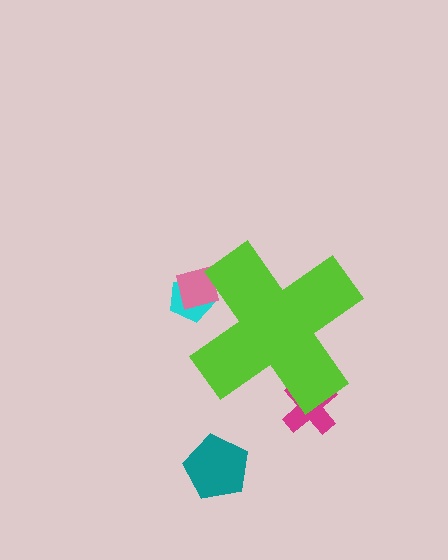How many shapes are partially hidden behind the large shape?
3 shapes are partially hidden.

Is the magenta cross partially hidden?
Yes, the magenta cross is partially hidden behind the lime cross.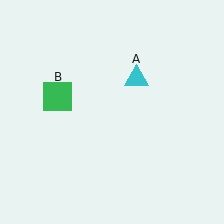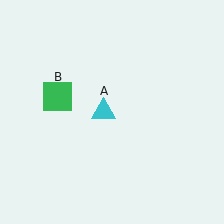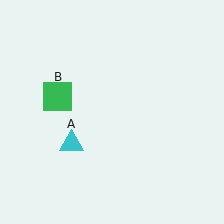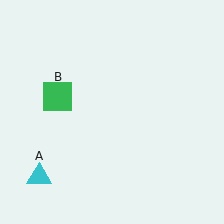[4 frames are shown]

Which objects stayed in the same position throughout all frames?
Green square (object B) remained stationary.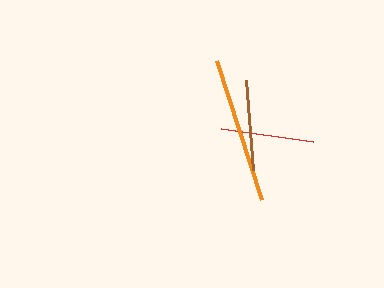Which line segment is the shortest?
The brown line is the shortest at approximately 90 pixels.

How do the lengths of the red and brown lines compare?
The red and brown lines are approximately the same length.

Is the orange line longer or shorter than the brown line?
The orange line is longer than the brown line.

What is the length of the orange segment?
The orange segment is approximately 146 pixels long.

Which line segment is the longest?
The orange line is the longest at approximately 146 pixels.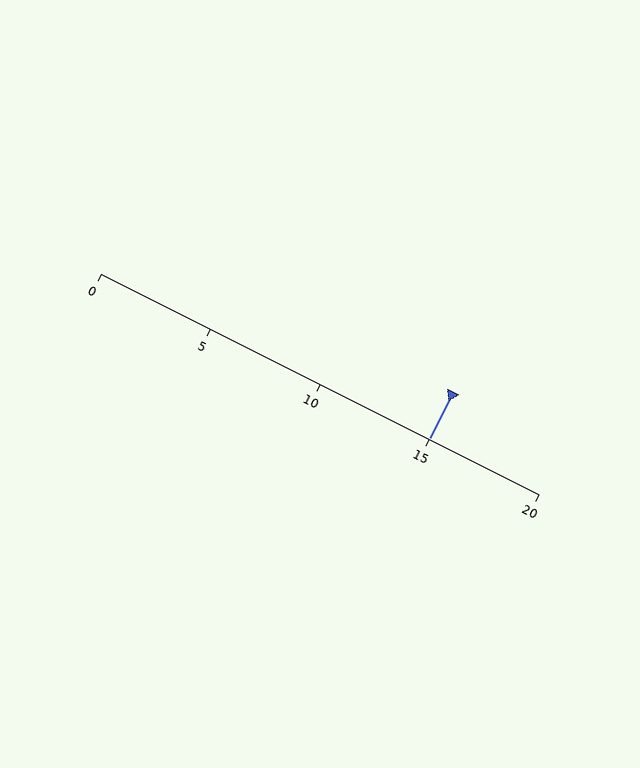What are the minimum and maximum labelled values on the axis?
The axis runs from 0 to 20.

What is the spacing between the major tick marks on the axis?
The major ticks are spaced 5 apart.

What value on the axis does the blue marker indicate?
The marker indicates approximately 15.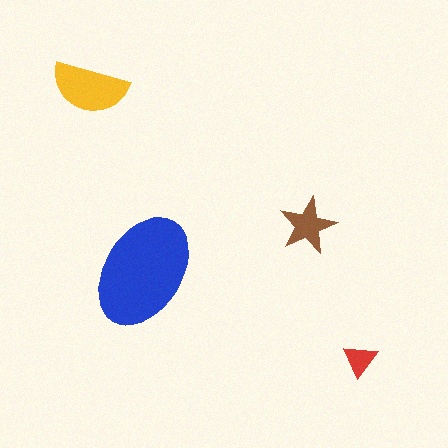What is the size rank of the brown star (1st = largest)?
3rd.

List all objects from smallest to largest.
The red triangle, the brown star, the yellow semicircle, the blue ellipse.